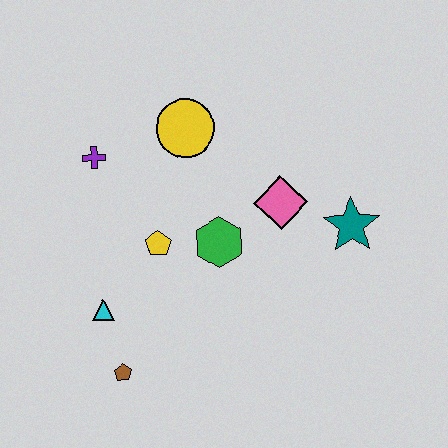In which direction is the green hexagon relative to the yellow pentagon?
The green hexagon is to the right of the yellow pentagon.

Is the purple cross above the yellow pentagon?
Yes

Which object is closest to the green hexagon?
The yellow pentagon is closest to the green hexagon.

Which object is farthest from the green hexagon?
The brown pentagon is farthest from the green hexagon.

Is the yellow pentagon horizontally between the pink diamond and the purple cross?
Yes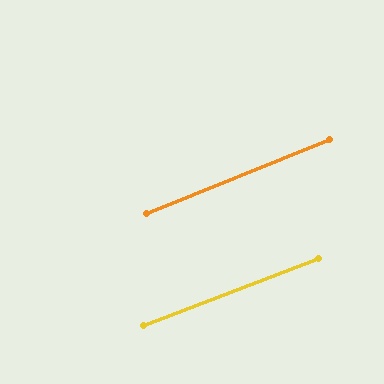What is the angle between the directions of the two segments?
Approximately 1 degree.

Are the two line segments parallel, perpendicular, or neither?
Parallel — their directions differ by only 1.1°.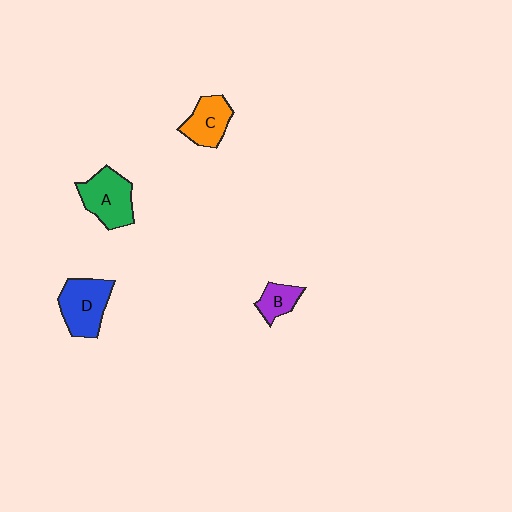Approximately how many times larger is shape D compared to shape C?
Approximately 1.3 times.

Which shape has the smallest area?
Shape B (purple).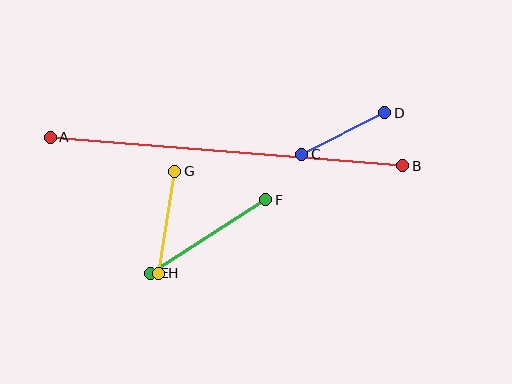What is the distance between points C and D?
The distance is approximately 93 pixels.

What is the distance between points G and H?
The distance is approximately 103 pixels.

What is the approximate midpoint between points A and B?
The midpoint is at approximately (227, 151) pixels.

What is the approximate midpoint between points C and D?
The midpoint is at approximately (343, 134) pixels.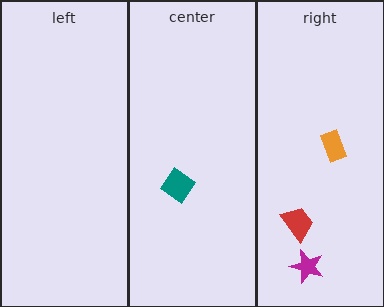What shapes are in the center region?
The teal diamond.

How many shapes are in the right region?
3.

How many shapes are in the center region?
1.